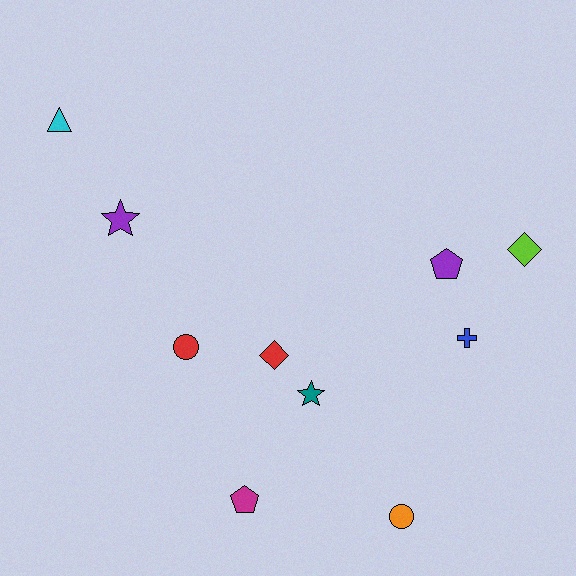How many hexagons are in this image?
There are no hexagons.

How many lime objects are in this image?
There is 1 lime object.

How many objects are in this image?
There are 10 objects.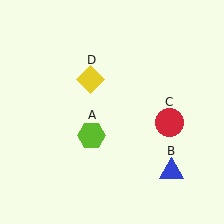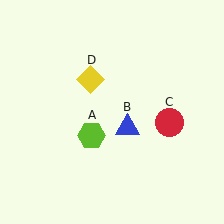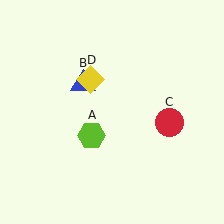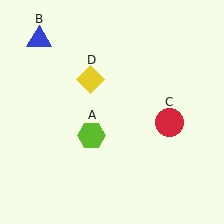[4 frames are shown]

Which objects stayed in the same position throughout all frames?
Lime hexagon (object A) and red circle (object C) and yellow diamond (object D) remained stationary.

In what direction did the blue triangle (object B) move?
The blue triangle (object B) moved up and to the left.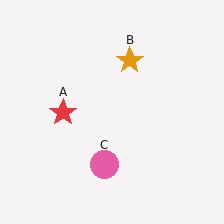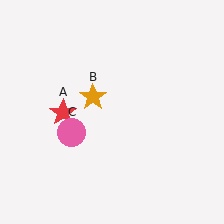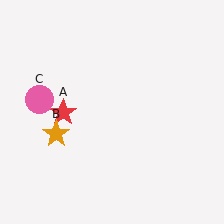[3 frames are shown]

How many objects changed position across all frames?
2 objects changed position: orange star (object B), pink circle (object C).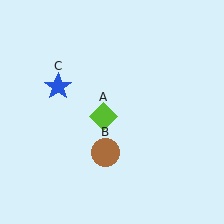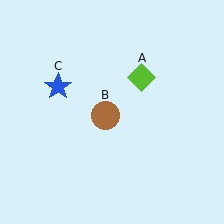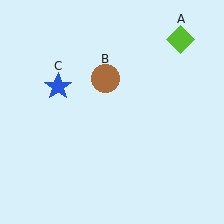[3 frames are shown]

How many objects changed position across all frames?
2 objects changed position: lime diamond (object A), brown circle (object B).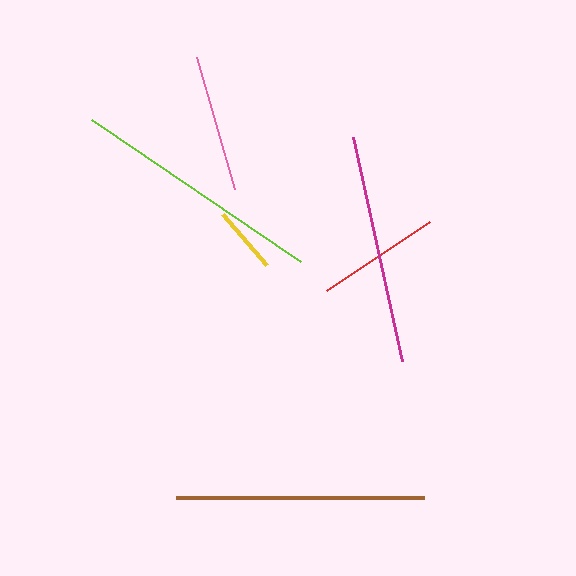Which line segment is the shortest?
The yellow line is the shortest at approximately 68 pixels.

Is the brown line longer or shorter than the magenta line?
The brown line is longer than the magenta line.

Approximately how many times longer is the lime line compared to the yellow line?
The lime line is approximately 3.7 times the length of the yellow line.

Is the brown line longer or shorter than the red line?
The brown line is longer than the red line.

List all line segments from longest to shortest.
From longest to shortest: lime, brown, magenta, pink, red, yellow.